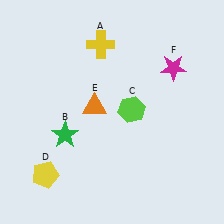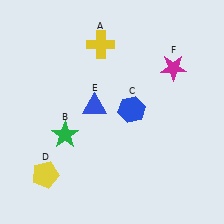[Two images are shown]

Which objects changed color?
C changed from lime to blue. E changed from orange to blue.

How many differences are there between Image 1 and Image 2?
There are 2 differences between the two images.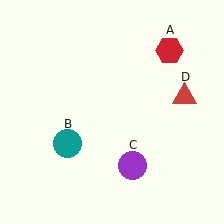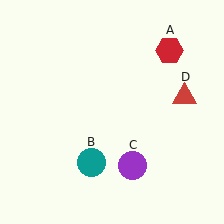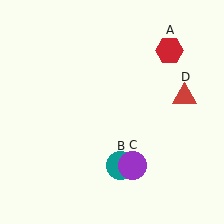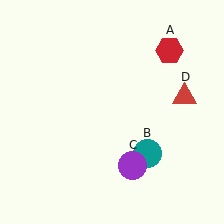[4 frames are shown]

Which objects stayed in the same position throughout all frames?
Red hexagon (object A) and purple circle (object C) and red triangle (object D) remained stationary.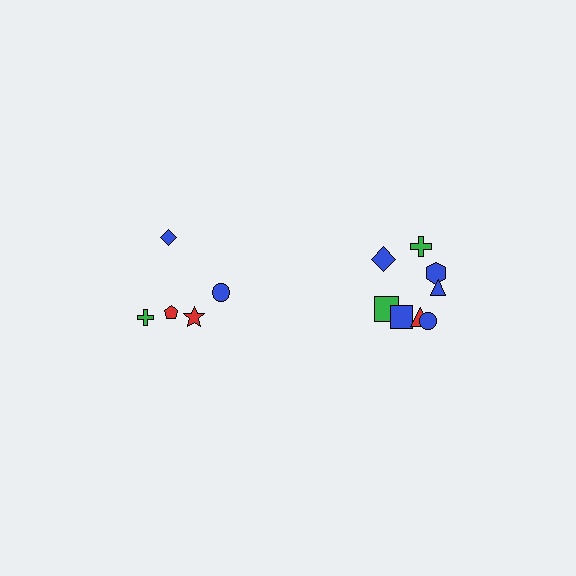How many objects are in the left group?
There are 5 objects.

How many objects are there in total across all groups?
There are 13 objects.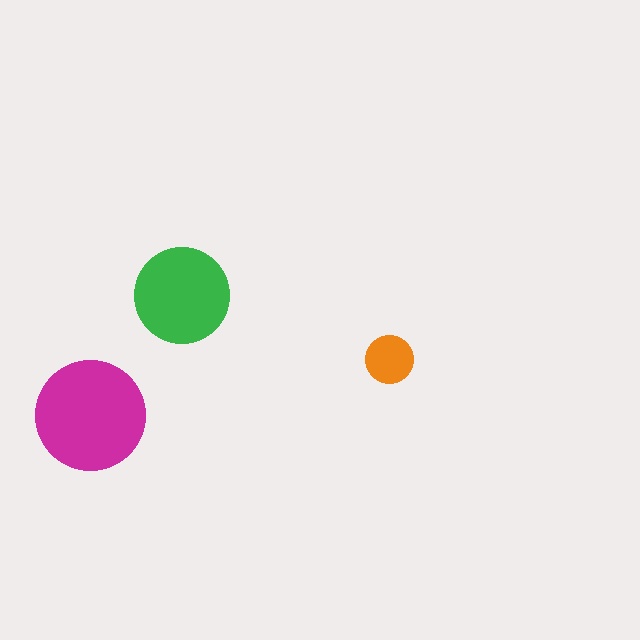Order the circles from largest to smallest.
the magenta one, the green one, the orange one.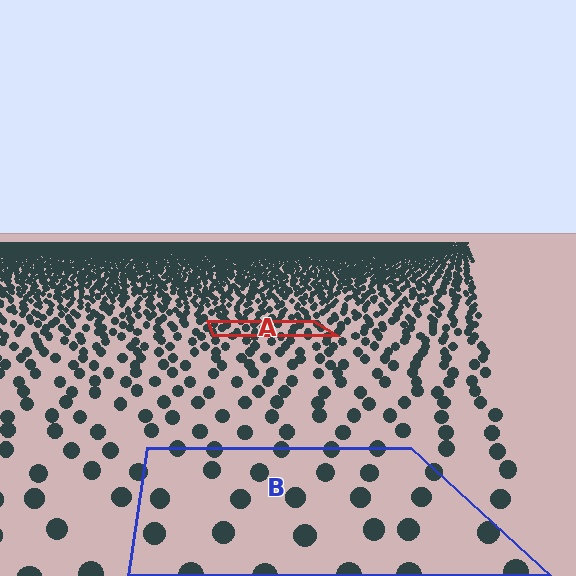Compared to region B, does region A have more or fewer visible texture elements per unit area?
Region A has more texture elements per unit area — they are packed more densely because it is farther away.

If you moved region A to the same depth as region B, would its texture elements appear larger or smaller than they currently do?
They would appear larger. At a closer depth, the same texture elements are projected at a bigger on-screen size.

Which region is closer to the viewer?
Region B is closer. The texture elements there are larger and more spread out.